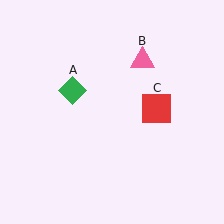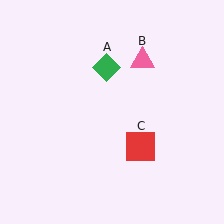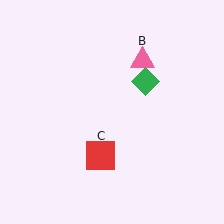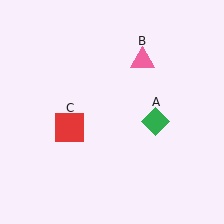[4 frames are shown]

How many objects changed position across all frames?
2 objects changed position: green diamond (object A), red square (object C).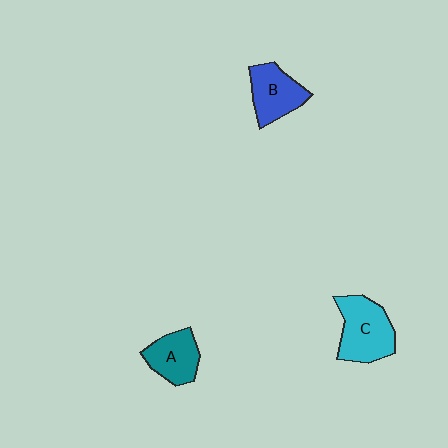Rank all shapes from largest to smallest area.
From largest to smallest: C (cyan), B (blue), A (teal).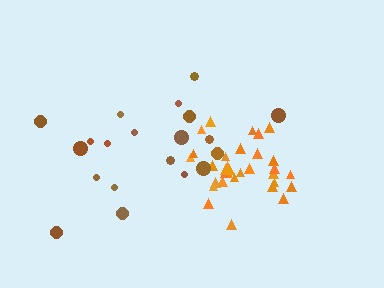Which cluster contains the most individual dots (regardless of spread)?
Orange (32).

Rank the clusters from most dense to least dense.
orange, brown.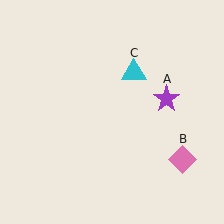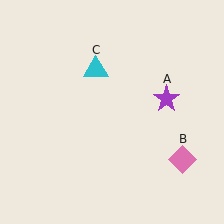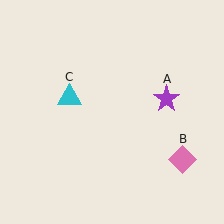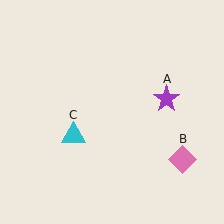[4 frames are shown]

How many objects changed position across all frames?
1 object changed position: cyan triangle (object C).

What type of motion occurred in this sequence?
The cyan triangle (object C) rotated counterclockwise around the center of the scene.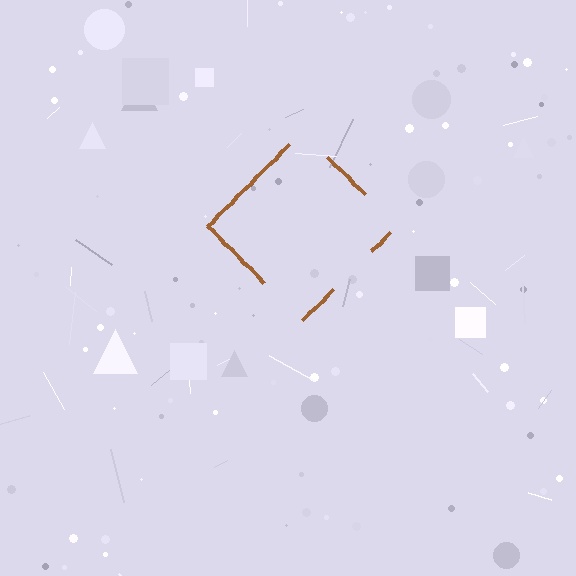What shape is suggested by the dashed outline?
The dashed outline suggests a diamond.